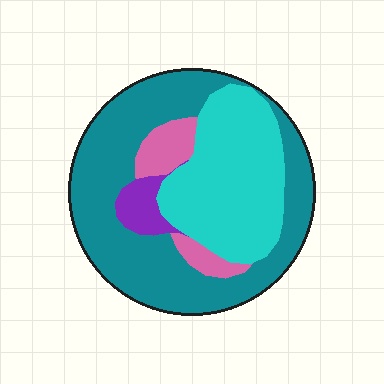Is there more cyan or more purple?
Cyan.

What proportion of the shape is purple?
Purple covers 5% of the shape.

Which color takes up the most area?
Teal, at roughly 55%.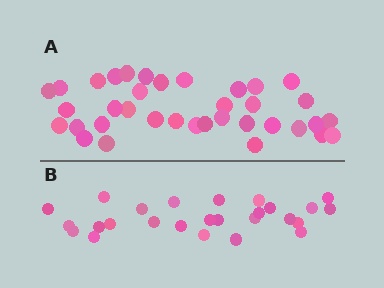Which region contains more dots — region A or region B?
Region A (the top region) has more dots.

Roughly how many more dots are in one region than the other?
Region A has roughly 10 or so more dots than region B.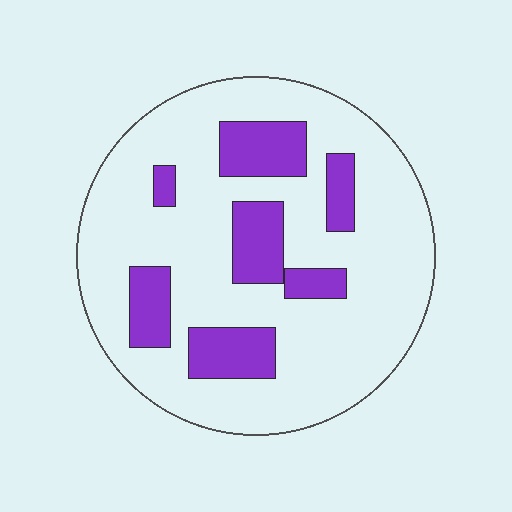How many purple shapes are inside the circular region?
7.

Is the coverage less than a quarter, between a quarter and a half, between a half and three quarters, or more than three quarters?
Less than a quarter.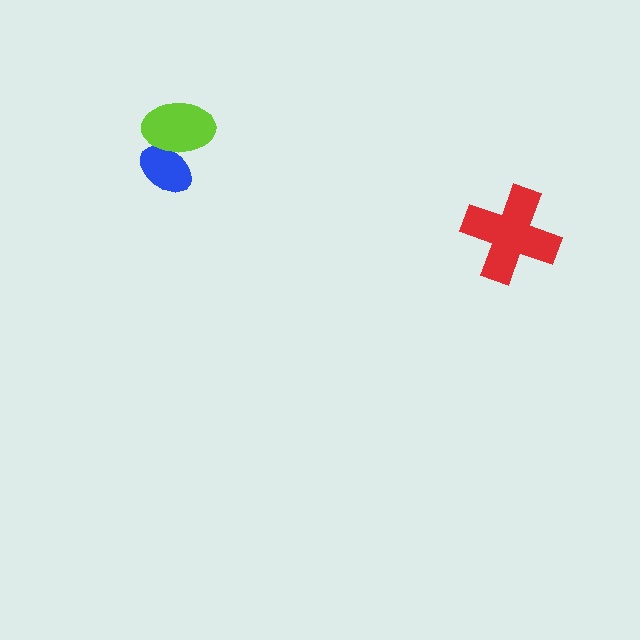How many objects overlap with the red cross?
0 objects overlap with the red cross.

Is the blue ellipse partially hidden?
Yes, it is partially covered by another shape.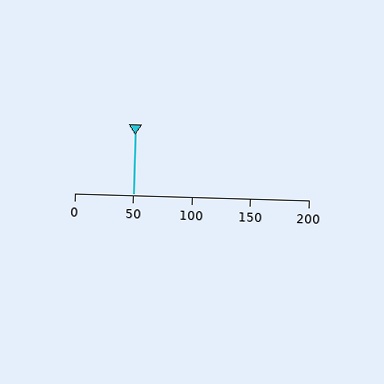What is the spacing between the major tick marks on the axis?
The major ticks are spaced 50 apart.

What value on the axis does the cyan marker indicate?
The marker indicates approximately 50.